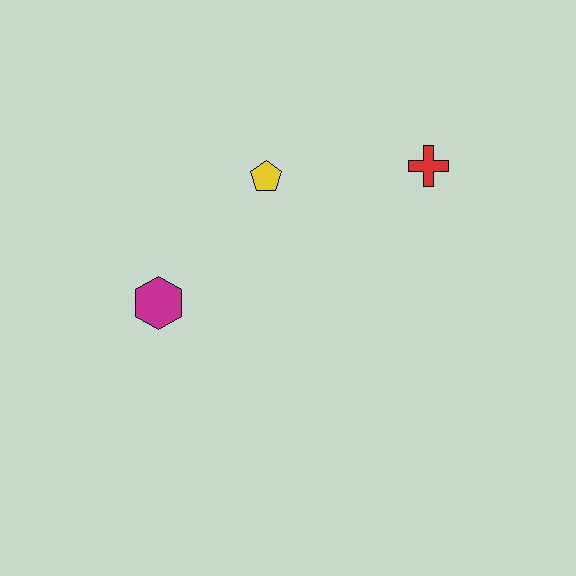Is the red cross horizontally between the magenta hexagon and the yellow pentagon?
No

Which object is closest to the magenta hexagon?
The yellow pentagon is closest to the magenta hexagon.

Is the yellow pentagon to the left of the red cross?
Yes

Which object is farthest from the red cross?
The magenta hexagon is farthest from the red cross.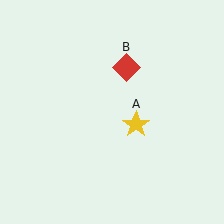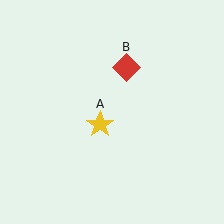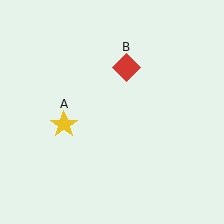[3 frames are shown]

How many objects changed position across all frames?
1 object changed position: yellow star (object A).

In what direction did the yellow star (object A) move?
The yellow star (object A) moved left.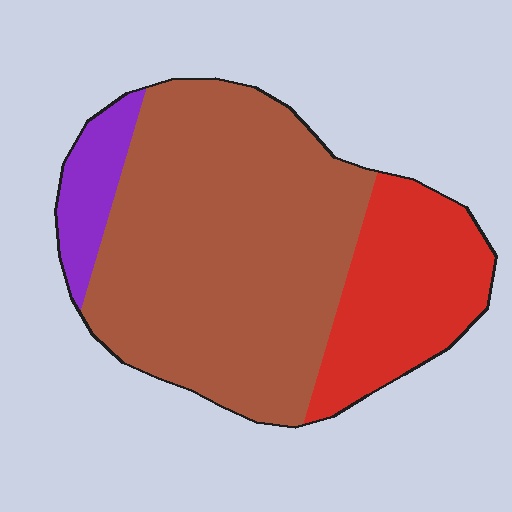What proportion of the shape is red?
Red covers roughly 25% of the shape.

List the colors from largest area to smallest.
From largest to smallest: brown, red, purple.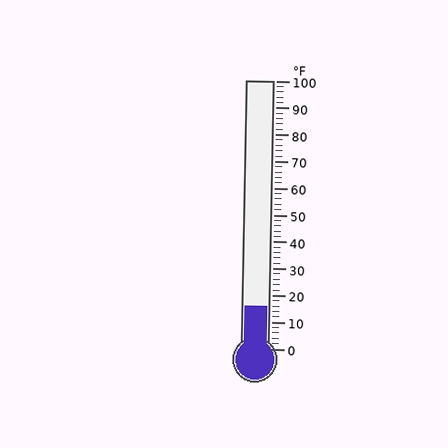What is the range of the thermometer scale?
The thermometer scale ranges from 0°F to 100°F.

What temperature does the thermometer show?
The thermometer shows approximately 16°F.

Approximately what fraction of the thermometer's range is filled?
The thermometer is filled to approximately 15% of its range.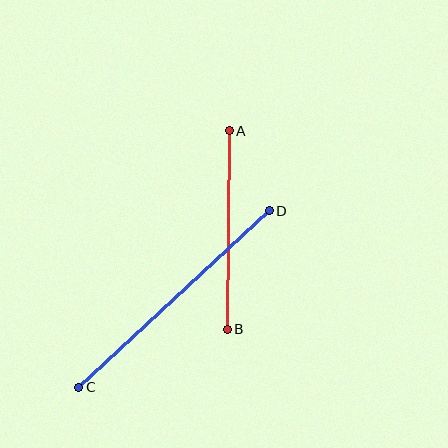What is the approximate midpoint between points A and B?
The midpoint is at approximately (228, 230) pixels.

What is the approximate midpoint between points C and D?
The midpoint is at approximately (174, 299) pixels.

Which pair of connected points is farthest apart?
Points C and D are farthest apart.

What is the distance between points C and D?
The distance is approximately 260 pixels.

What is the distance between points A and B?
The distance is approximately 199 pixels.